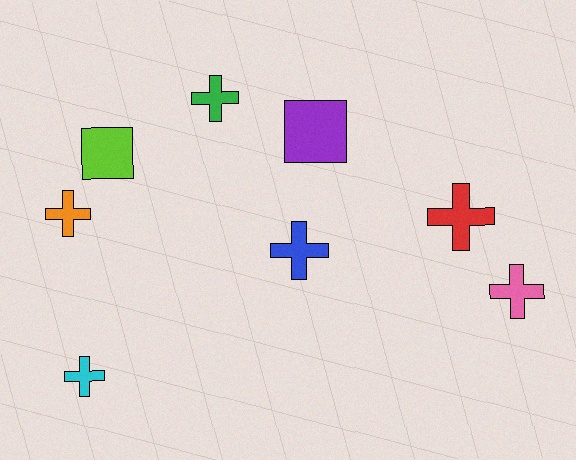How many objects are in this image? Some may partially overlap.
There are 8 objects.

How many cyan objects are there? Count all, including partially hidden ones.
There is 1 cyan object.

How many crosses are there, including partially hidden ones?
There are 6 crosses.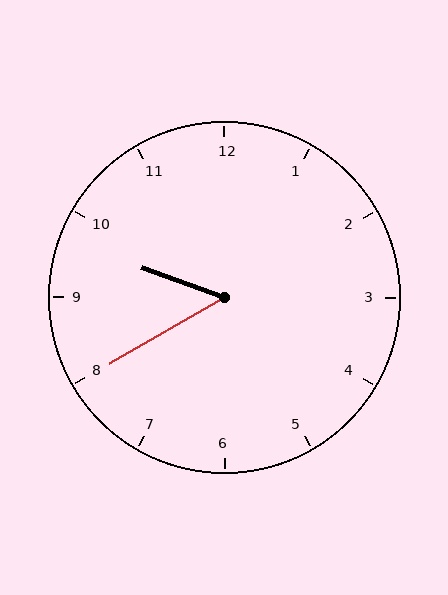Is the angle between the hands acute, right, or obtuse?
It is acute.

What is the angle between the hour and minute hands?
Approximately 50 degrees.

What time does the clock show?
9:40.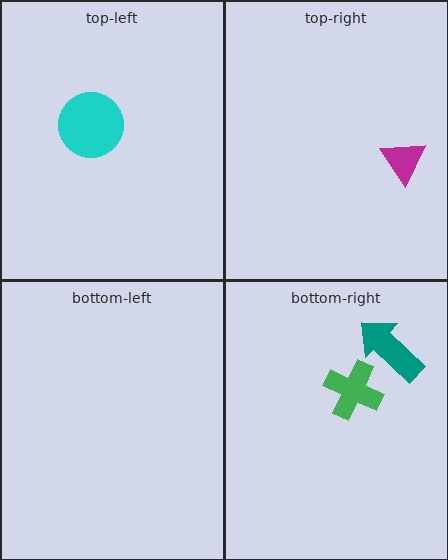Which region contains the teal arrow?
The bottom-right region.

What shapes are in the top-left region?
The cyan circle.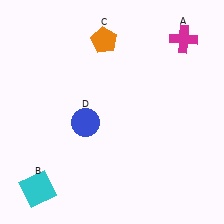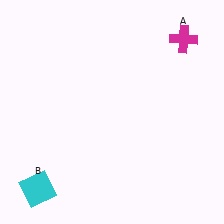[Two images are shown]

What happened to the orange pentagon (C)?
The orange pentagon (C) was removed in Image 2. It was in the top-left area of Image 1.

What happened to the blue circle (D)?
The blue circle (D) was removed in Image 2. It was in the bottom-left area of Image 1.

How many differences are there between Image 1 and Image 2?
There are 2 differences between the two images.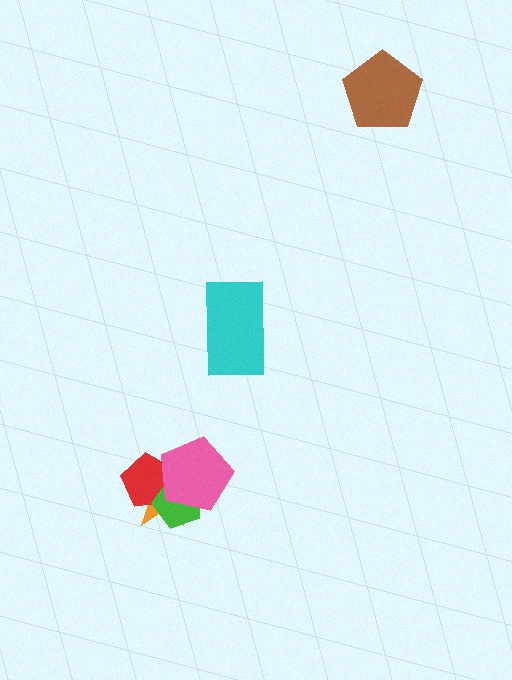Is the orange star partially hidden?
Yes, it is partially covered by another shape.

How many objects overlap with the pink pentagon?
3 objects overlap with the pink pentagon.